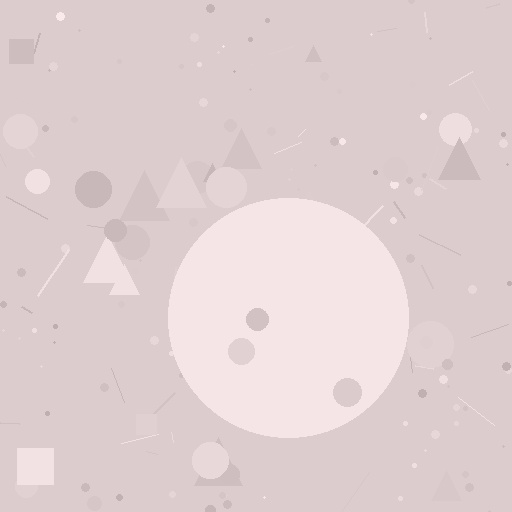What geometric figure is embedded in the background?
A circle is embedded in the background.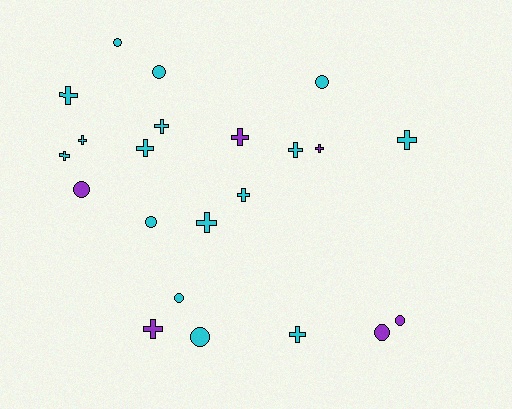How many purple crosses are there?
There are 3 purple crosses.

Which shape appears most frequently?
Cross, with 13 objects.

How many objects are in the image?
There are 22 objects.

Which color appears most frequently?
Cyan, with 16 objects.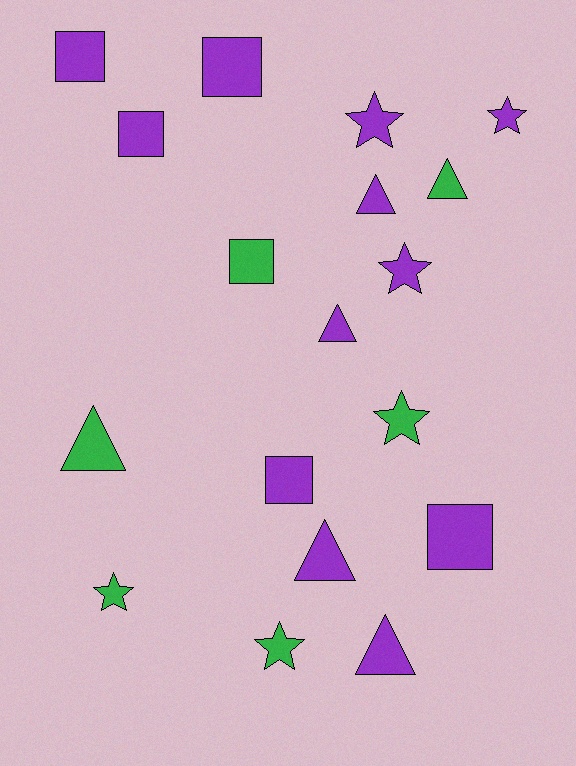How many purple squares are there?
There are 5 purple squares.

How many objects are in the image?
There are 18 objects.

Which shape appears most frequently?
Square, with 6 objects.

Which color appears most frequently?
Purple, with 12 objects.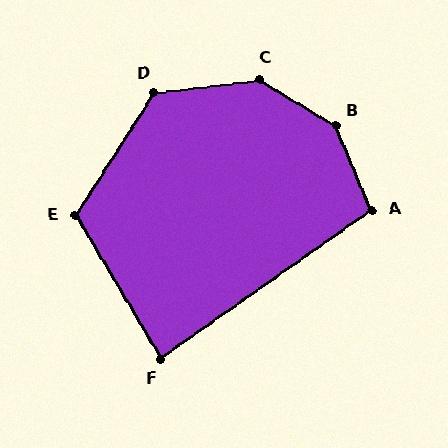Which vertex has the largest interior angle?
B, at approximately 144 degrees.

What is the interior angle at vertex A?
Approximately 102 degrees (obtuse).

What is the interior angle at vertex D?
Approximately 130 degrees (obtuse).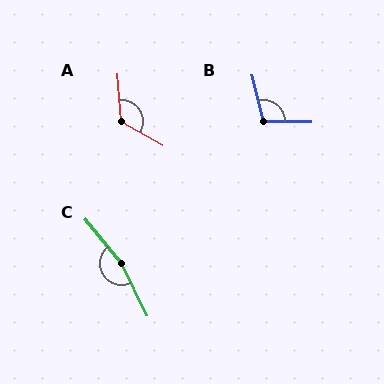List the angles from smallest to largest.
B (104°), A (124°), C (167°).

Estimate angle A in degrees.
Approximately 124 degrees.